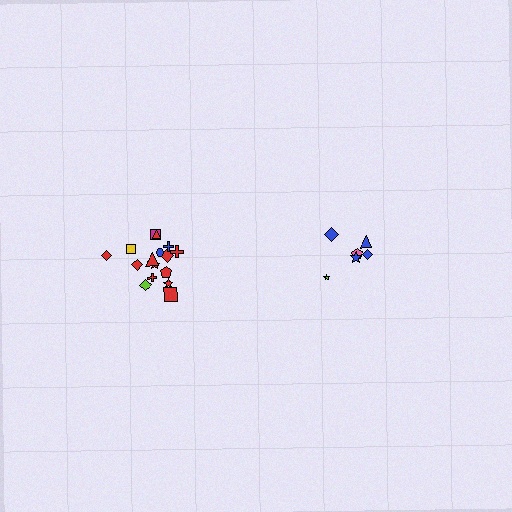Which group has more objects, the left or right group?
The left group.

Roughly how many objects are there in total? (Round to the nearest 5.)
Roughly 25 objects in total.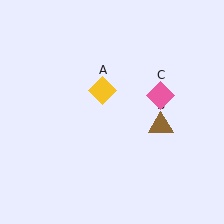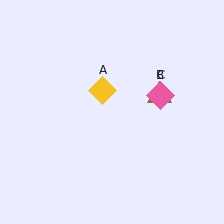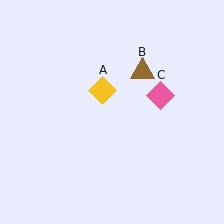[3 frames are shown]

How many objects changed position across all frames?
1 object changed position: brown triangle (object B).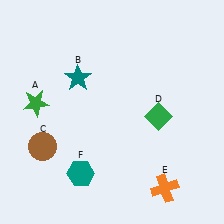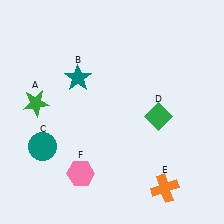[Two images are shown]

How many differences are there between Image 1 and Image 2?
There are 2 differences between the two images.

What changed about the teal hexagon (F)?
In Image 1, F is teal. In Image 2, it changed to pink.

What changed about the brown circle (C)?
In Image 1, C is brown. In Image 2, it changed to teal.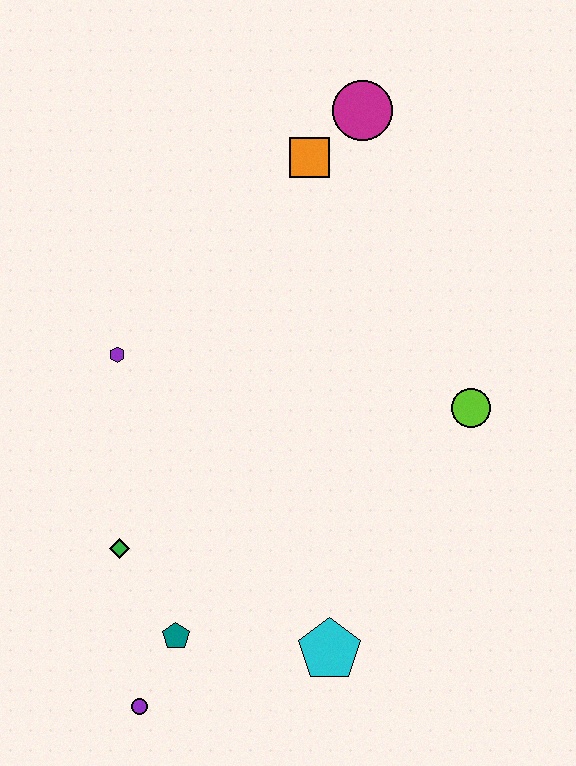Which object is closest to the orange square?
The magenta circle is closest to the orange square.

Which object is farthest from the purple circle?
The magenta circle is farthest from the purple circle.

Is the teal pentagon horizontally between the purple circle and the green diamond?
No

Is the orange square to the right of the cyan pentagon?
No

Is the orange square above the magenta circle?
No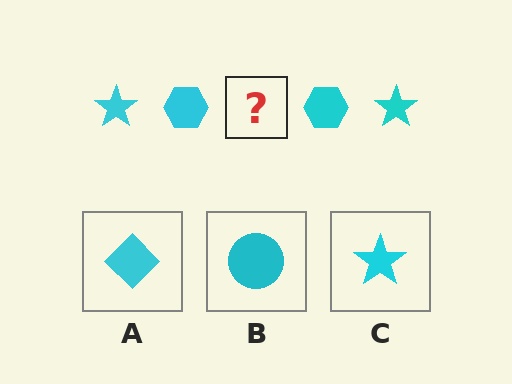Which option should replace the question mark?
Option C.